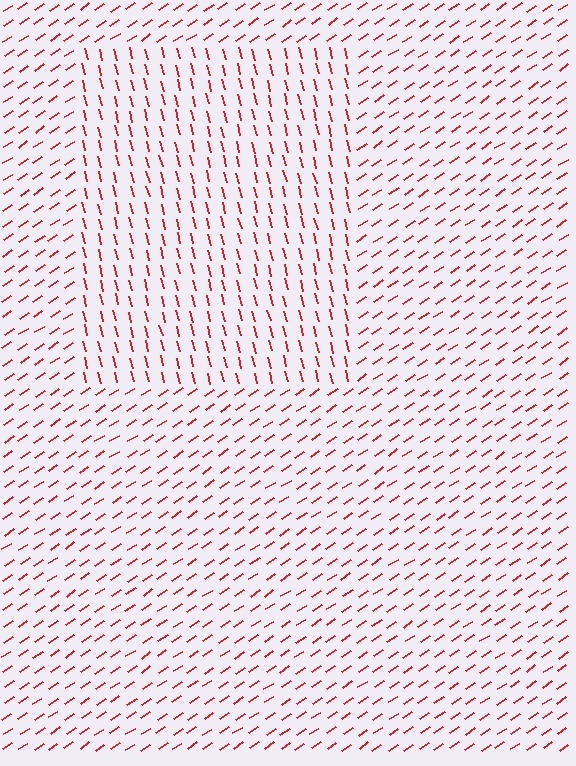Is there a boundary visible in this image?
Yes, there is a texture boundary formed by a change in line orientation.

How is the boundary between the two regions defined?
The boundary is defined purely by a change in line orientation (approximately 71 degrees difference). All lines are the same color and thickness.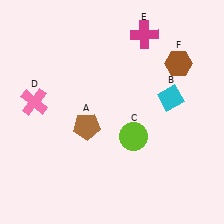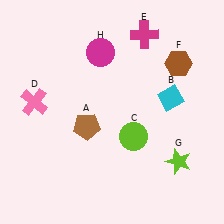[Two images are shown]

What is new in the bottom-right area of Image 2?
A lime star (G) was added in the bottom-right area of Image 2.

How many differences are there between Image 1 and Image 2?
There are 2 differences between the two images.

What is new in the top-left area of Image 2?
A magenta circle (H) was added in the top-left area of Image 2.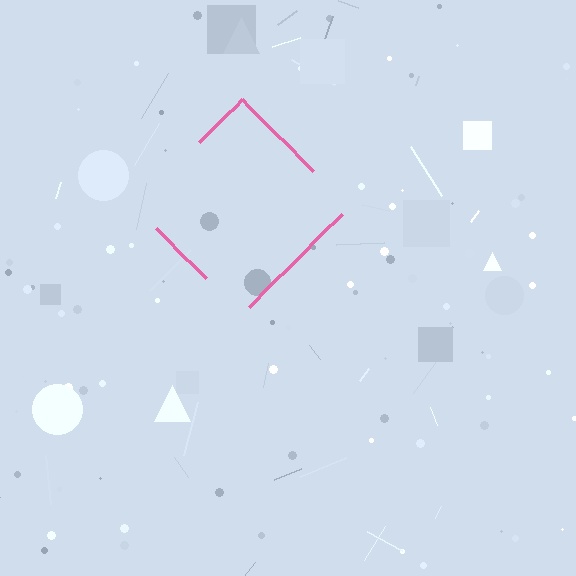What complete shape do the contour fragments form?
The contour fragments form a diamond.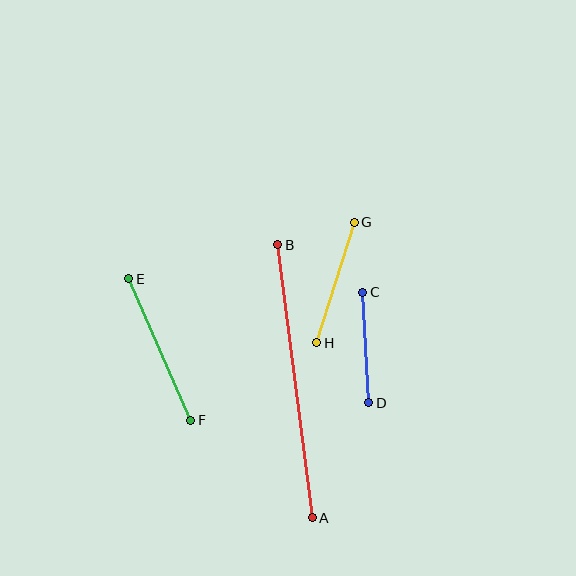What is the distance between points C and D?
The distance is approximately 111 pixels.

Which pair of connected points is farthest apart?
Points A and B are farthest apart.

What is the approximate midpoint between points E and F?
The midpoint is at approximately (160, 349) pixels.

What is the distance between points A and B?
The distance is approximately 275 pixels.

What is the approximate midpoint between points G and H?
The midpoint is at approximately (335, 283) pixels.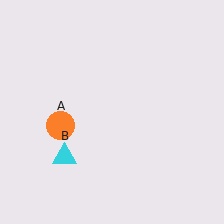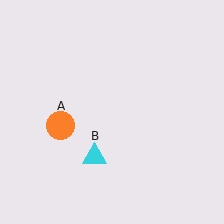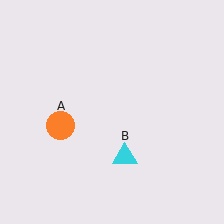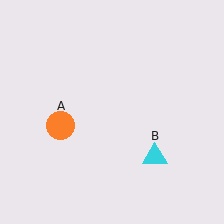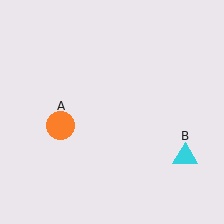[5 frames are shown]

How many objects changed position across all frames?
1 object changed position: cyan triangle (object B).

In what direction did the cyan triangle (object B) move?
The cyan triangle (object B) moved right.